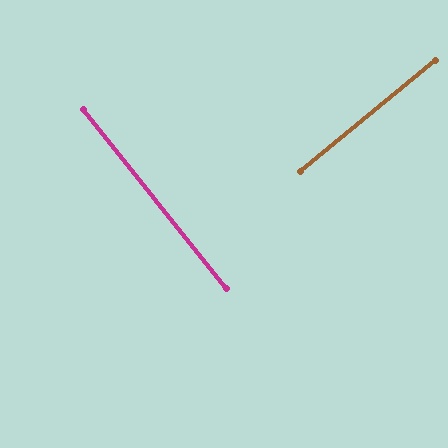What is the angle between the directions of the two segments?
Approximately 89 degrees.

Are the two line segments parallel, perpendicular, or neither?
Perpendicular — they meet at approximately 89°.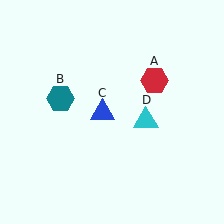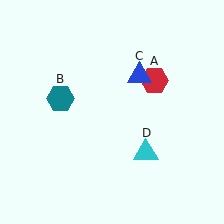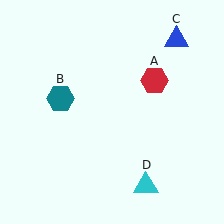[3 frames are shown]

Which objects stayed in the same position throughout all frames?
Red hexagon (object A) and teal hexagon (object B) remained stationary.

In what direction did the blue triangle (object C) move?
The blue triangle (object C) moved up and to the right.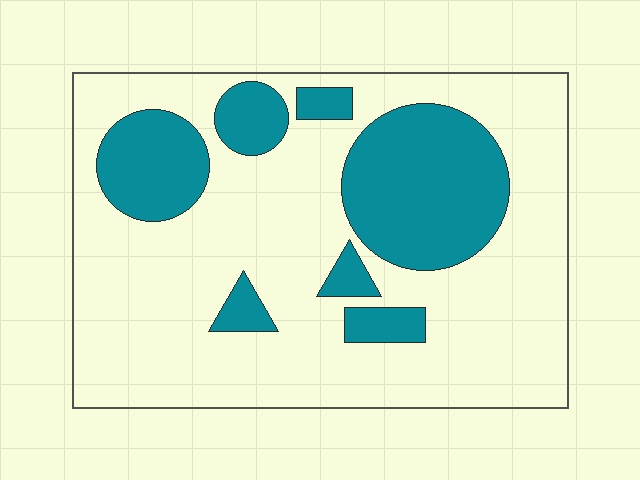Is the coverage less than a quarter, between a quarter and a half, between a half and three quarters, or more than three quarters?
Between a quarter and a half.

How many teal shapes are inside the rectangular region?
7.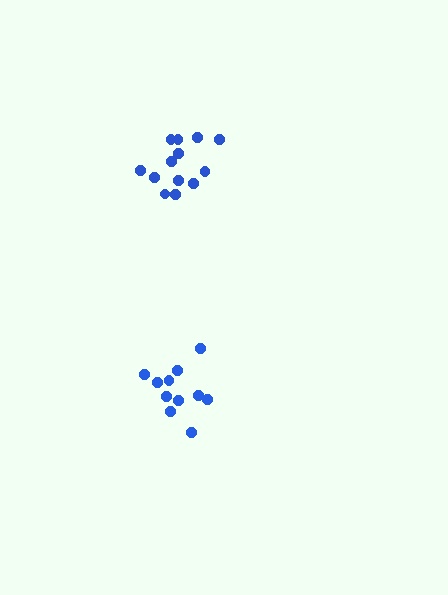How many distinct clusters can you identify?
There are 2 distinct clusters.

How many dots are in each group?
Group 1: 13 dots, Group 2: 11 dots (24 total).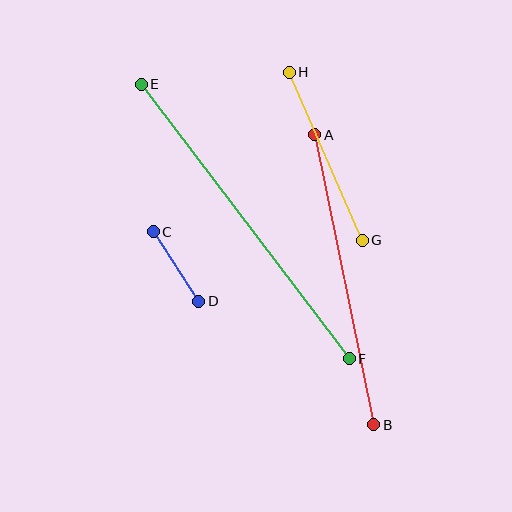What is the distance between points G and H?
The distance is approximately 183 pixels.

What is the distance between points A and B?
The distance is approximately 296 pixels.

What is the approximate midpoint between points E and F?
The midpoint is at approximately (245, 222) pixels.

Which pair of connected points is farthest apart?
Points E and F are farthest apart.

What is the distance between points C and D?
The distance is approximately 83 pixels.